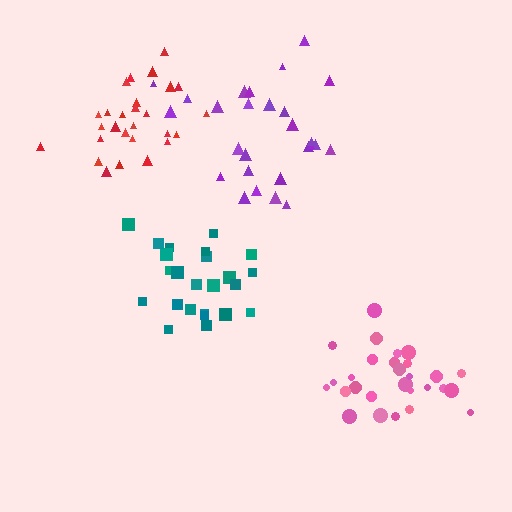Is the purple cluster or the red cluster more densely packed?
Red.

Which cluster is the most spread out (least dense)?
Purple.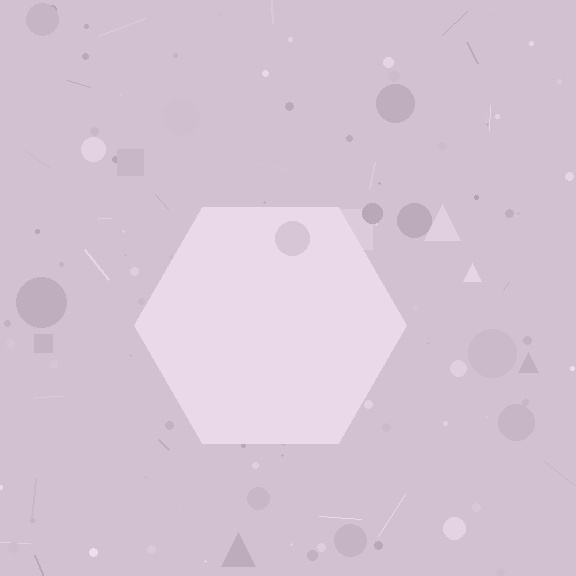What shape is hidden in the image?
A hexagon is hidden in the image.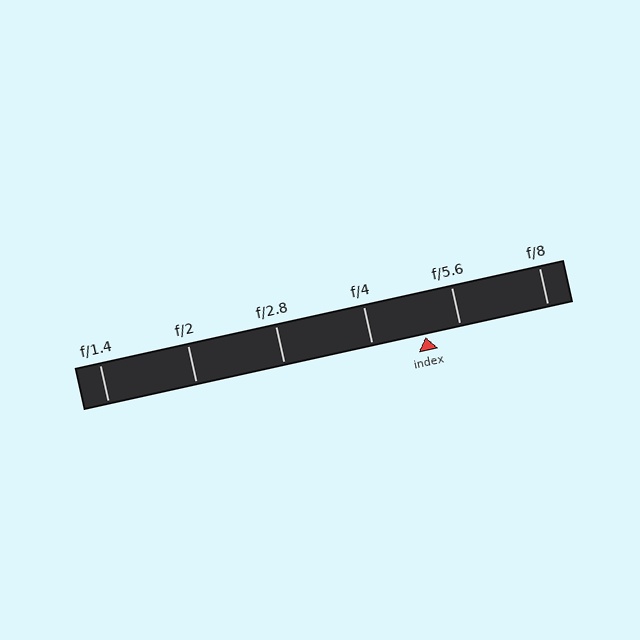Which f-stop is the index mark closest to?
The index mark is closest to f/5.6.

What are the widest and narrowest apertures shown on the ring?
The widest aperture shown is f/1.4 and the narrowest is f/8.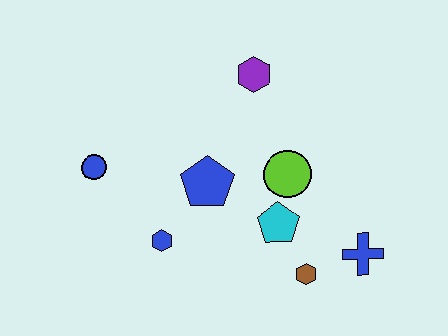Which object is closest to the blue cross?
The brown hexagon is closest to the blue cross.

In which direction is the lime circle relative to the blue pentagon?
The lime circle is to the right of the blue pentagon.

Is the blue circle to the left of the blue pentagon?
Yes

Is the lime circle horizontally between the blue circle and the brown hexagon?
Yes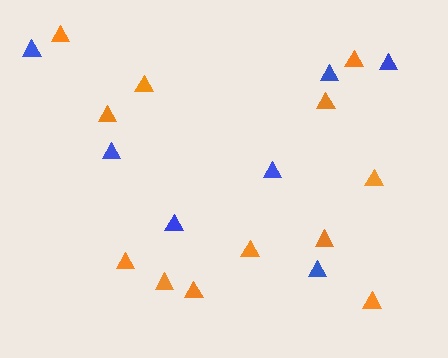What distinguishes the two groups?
There are 2 groups: one group of blue triangles (7) and one group of orange triangles (12).